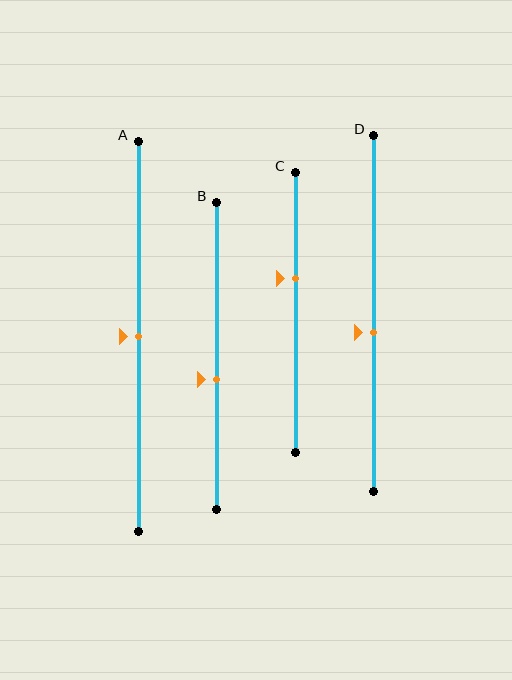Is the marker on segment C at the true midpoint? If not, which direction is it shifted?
No, the marker on segment C is shifted upward by about 12% of the segment length.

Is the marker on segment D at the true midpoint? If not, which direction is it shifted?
No, the marker on segment D is shifted downward by about 5% of the segment length.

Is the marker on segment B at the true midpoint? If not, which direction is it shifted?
No, the marker on segment B is shifted downward by about 8% of the segment length.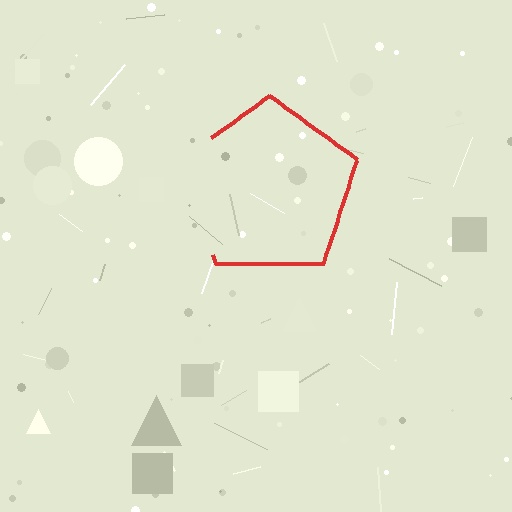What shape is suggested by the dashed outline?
The dashed outline suggests a pentagon.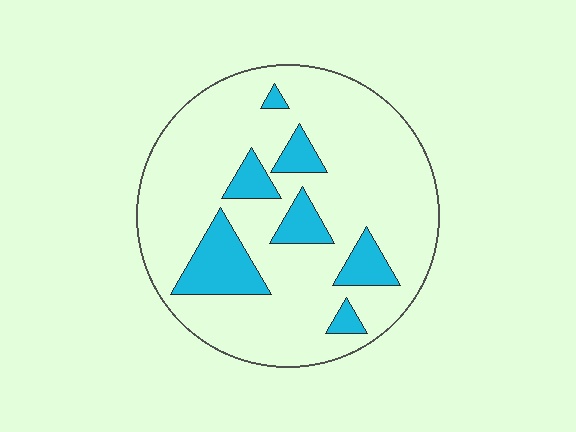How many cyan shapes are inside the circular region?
7.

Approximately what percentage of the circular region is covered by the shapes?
Approximately 20%.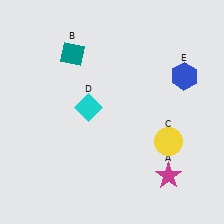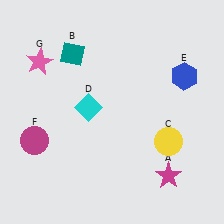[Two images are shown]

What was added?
A magenta circle (F), a pink star (G) were added in Image 2.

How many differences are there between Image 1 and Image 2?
There are 2 differences between the two images.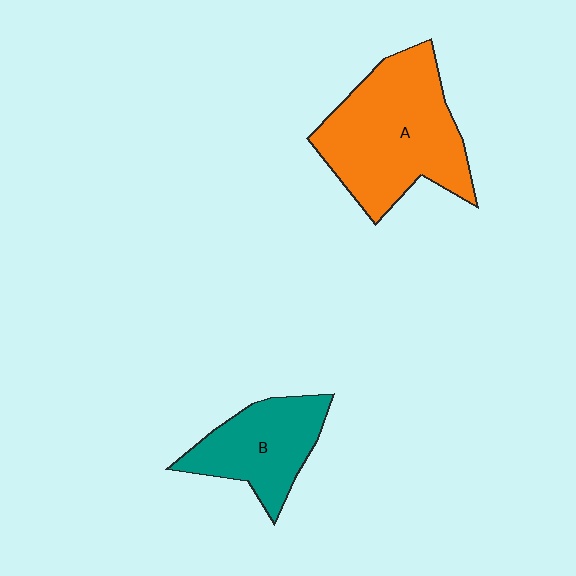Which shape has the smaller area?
Shape B (teal).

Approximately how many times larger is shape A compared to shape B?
Approximately 1.7 times.